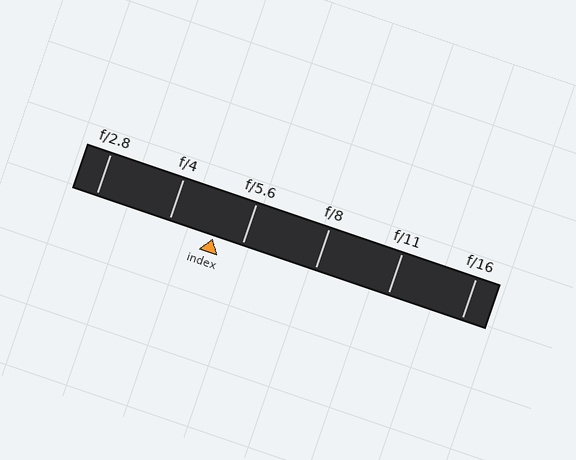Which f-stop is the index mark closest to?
The index mark is closest to f/5.6.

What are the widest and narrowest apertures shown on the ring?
The widest aperture shown is f/2.8 and the narrowest is f/16.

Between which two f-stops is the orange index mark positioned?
The index mark is between f/4 and f/5.6.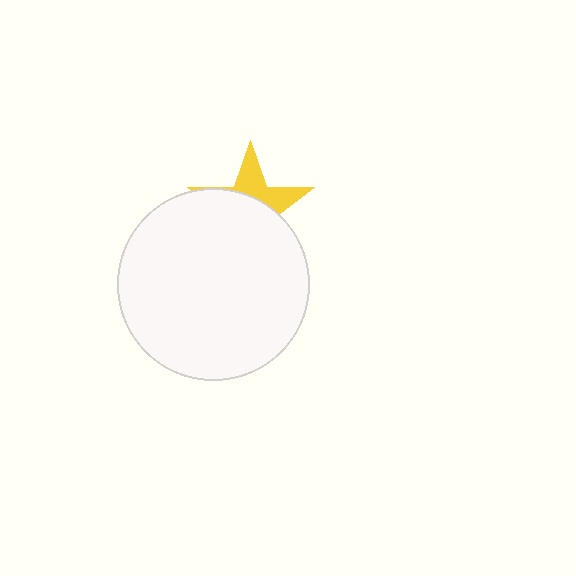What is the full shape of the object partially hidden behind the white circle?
The partially hidden object is a yellow star.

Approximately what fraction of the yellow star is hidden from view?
Roughly 65% of the yellow star is hidden behind the white circle.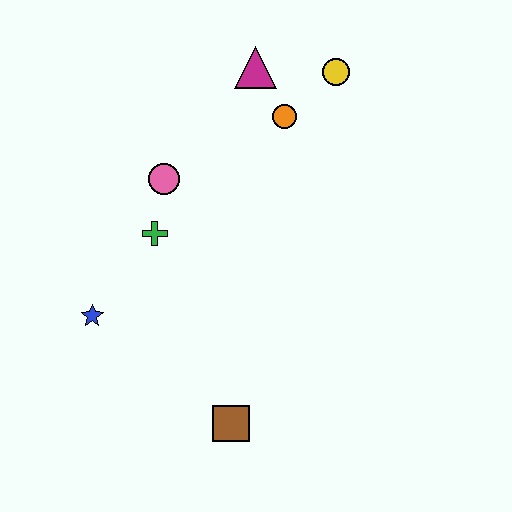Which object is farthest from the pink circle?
The brown square is farthest from the pink circle.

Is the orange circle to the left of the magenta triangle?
No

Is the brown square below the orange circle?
Yes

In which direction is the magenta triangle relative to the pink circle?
The magenta triangle is above the pink circle.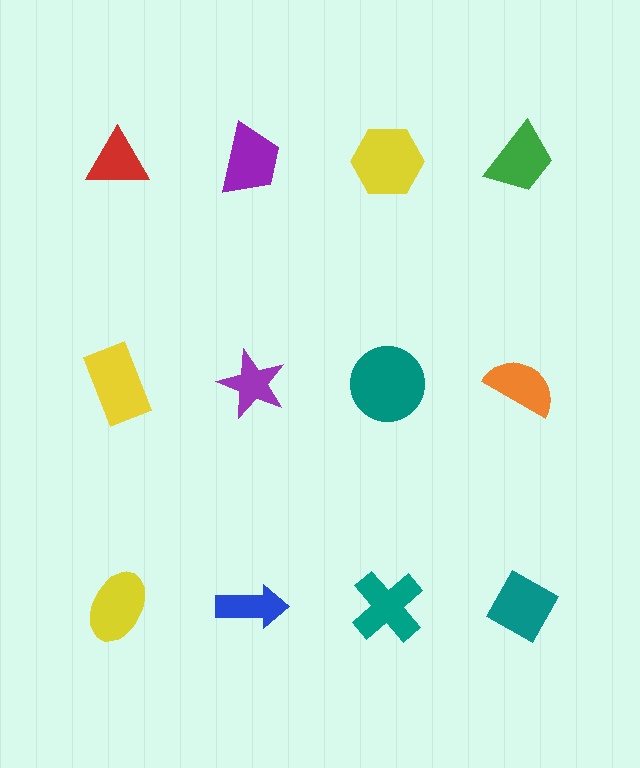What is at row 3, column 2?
A blue arrow.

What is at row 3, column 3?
A teal cross.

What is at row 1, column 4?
A green trapezoid.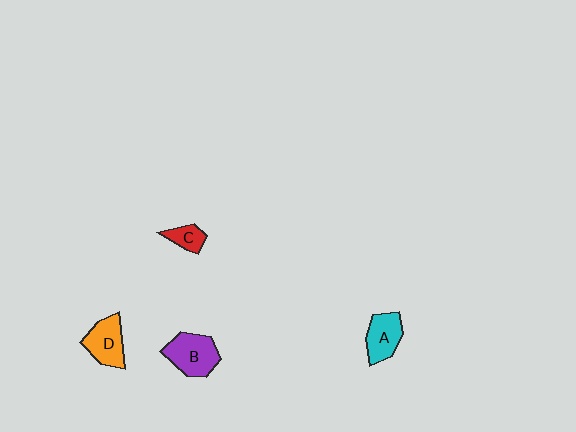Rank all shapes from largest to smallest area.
From largest to smallest: B (purple), D (orange), A (cyan), C (red).